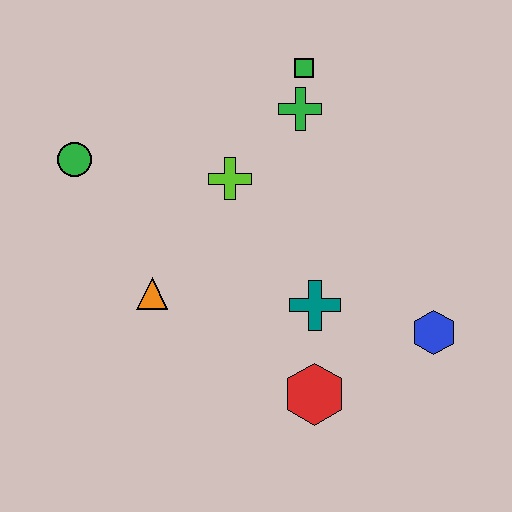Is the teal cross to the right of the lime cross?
Yes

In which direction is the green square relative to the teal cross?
The green square is above the teal cross.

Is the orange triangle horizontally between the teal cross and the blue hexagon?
No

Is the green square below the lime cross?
No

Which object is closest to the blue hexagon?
The teal cross is closest to the blue hexagon.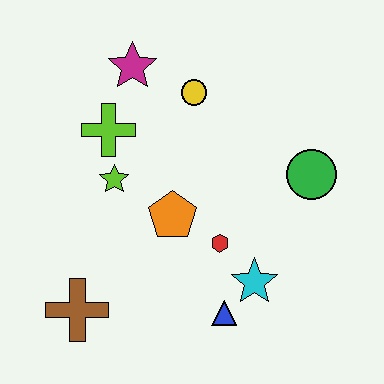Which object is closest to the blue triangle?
The cyan star is closest to the blue triangle.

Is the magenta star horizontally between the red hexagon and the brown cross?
Yes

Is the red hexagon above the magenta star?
No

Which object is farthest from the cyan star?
The magenta star is farthest from the cyan star.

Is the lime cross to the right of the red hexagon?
No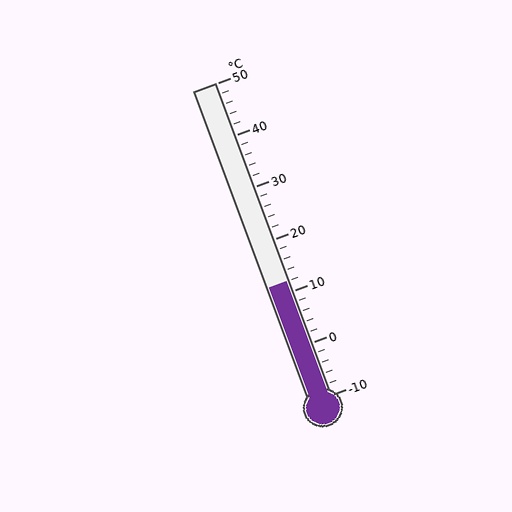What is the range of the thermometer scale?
The thermometer scale ranges from -10°C to 50°C.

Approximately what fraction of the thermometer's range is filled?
The thermometer is filled to approximately 35% of its range.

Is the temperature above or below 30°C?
The temperature is below 30°C.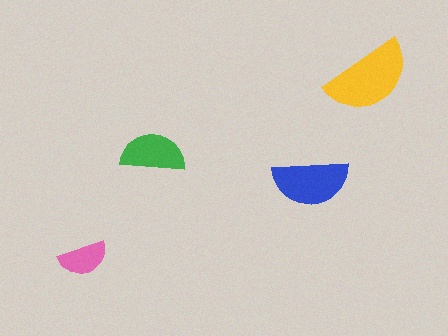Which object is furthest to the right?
The yellow semicircle is rightmost.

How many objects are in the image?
There are 4 objects in the image.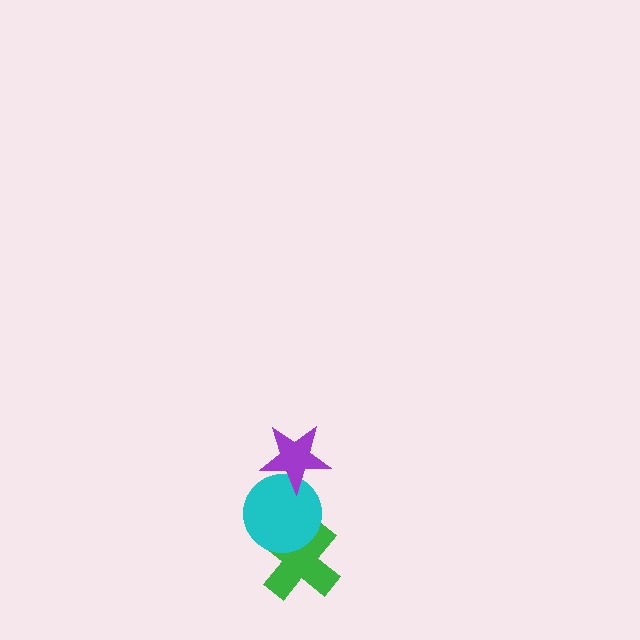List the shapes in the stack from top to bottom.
From top to bottom: the purple star, the cyan circle, the green cross.